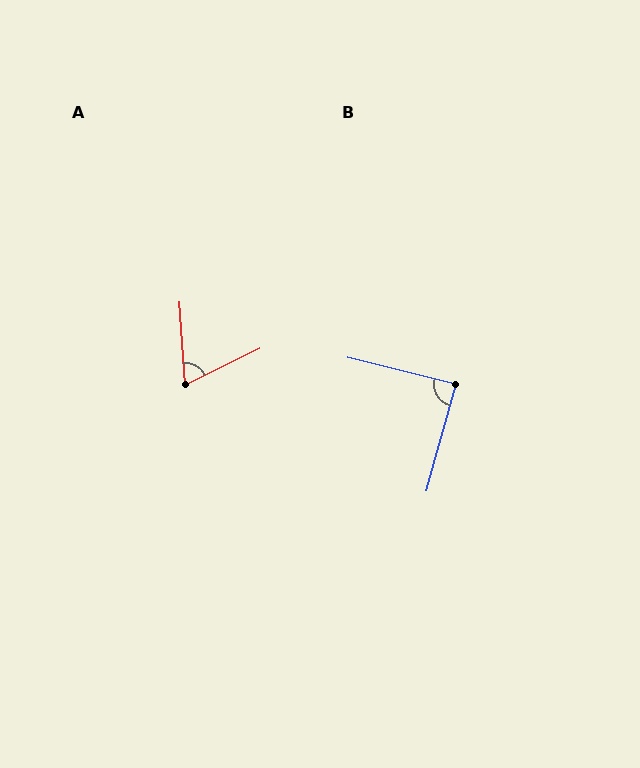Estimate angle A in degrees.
Approximately 68 degrees.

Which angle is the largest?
B, at approximately 89 degrees.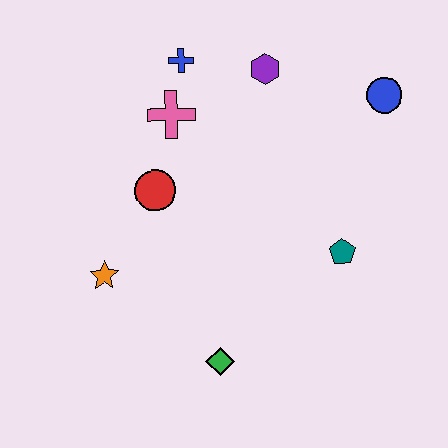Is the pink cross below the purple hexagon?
Yes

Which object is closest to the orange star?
The red circle is closest to the orange star.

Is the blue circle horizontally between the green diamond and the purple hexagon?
No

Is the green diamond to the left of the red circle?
No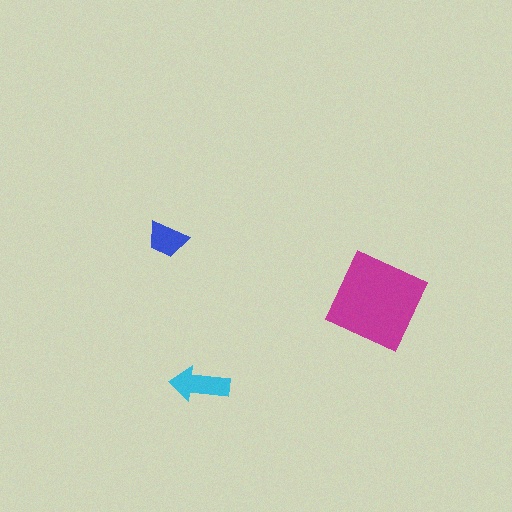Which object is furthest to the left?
The blue trapezoid is leftmost.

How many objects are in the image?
There are 3 objects in the image.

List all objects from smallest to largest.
The blue trapezoid, the cyan arrow, the magenta diamond.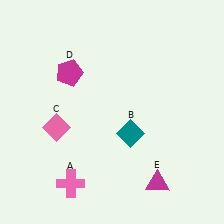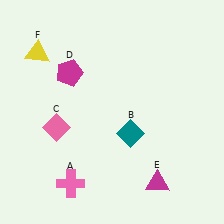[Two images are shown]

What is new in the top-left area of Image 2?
A yellow triangle (F) was added in the top-left area of Image 2.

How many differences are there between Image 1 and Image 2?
There is 1 difference between the two images.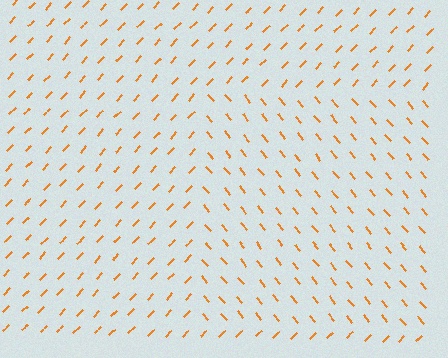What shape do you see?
I see a rectangle.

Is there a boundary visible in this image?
Yes, there is a texture boundary formed by a change in line orientation.